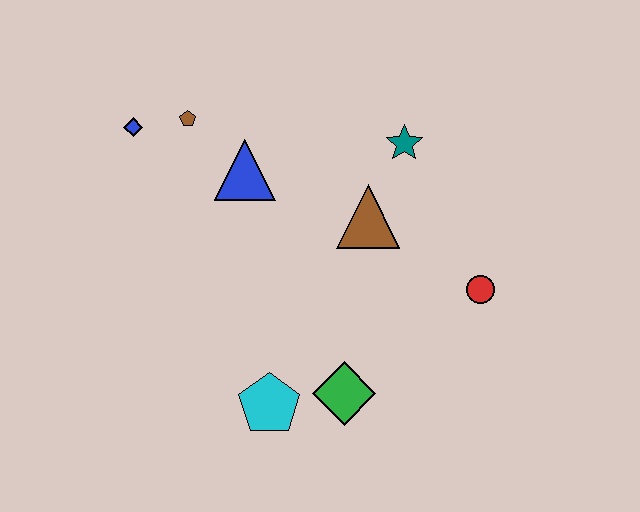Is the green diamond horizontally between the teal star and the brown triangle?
No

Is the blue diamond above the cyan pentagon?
Yes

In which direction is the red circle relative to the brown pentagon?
The red circle is to the right of the brown pentagon.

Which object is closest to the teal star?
The brown triangle is closest to the teal star.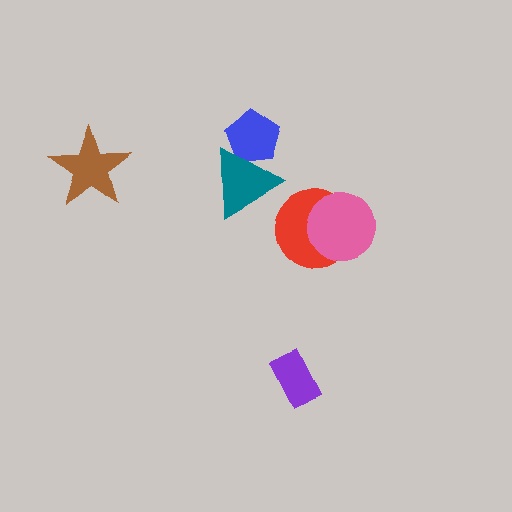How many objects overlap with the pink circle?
1 object overlaps with the pink circle.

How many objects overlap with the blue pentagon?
1 object overlaps with the blue pentagon.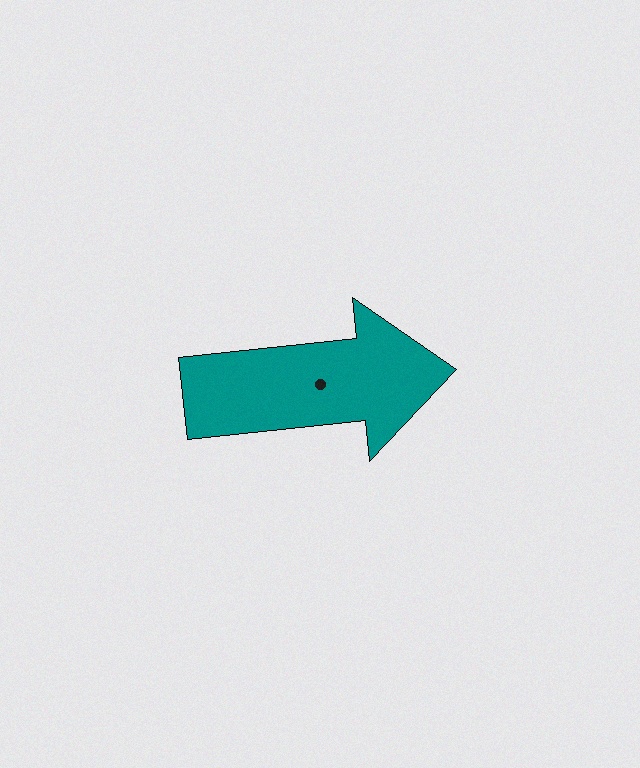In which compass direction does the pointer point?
East.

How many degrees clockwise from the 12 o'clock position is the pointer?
Approximately 84 degrees.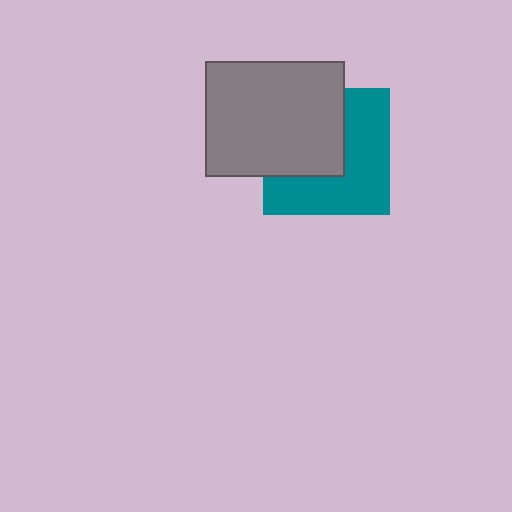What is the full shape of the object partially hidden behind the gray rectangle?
The partially hidden object is a teal square.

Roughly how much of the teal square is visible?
About half of it is visible (roughly 54%).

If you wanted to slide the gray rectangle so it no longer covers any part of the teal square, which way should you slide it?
Slide it toward the upper-left — that is the most direct way to separate the two shapes.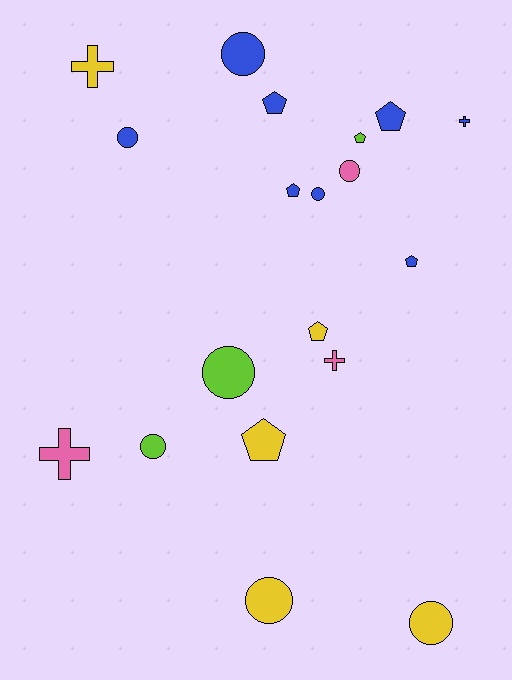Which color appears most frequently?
Blue, with 8 objects.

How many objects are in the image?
There are 19 objects.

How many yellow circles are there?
There are 2 yellow circles.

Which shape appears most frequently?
Circle, with 8 objects.